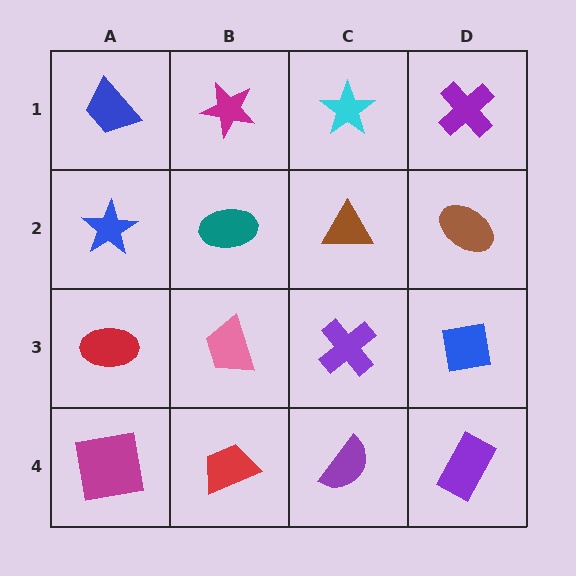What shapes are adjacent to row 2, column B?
A magenta star (row 1, column B), a pink trapezoid (row 3, column B), a blue star (row 2, column A), a brown triangle (row 2, column C).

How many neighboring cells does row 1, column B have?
3.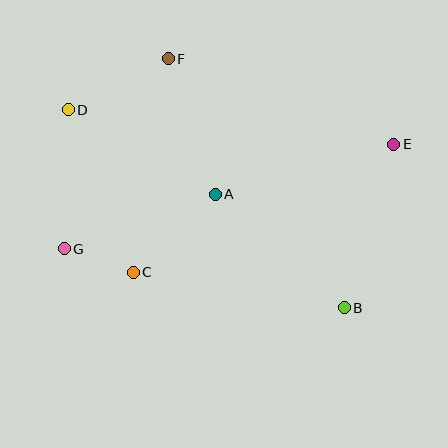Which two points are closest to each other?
Points C and G are closest to each other.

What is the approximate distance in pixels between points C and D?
The distance between C and D is approximately 175 pixels.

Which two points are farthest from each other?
Points E and G are farthest from each other.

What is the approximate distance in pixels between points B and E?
The distance between B and E is approximately 171 pixels.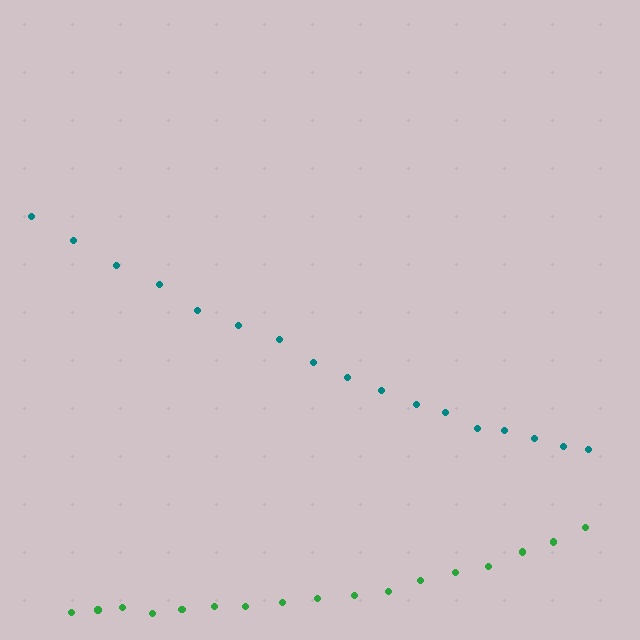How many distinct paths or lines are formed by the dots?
There are 2 distinct paths.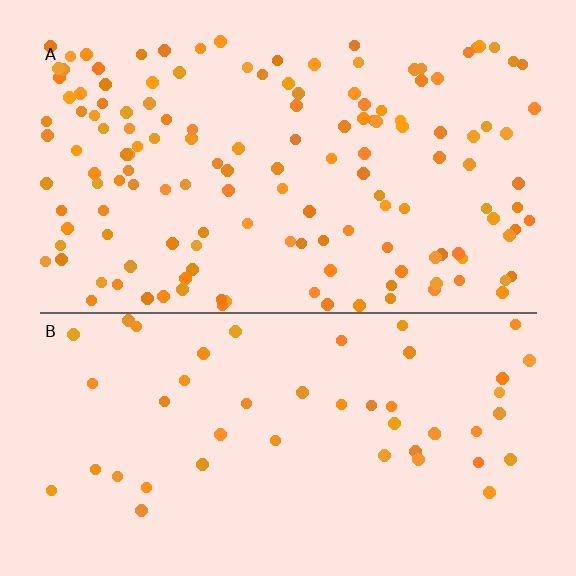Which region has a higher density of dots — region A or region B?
A (the top).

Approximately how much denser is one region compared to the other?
Approximately 3.0× — region A over region B.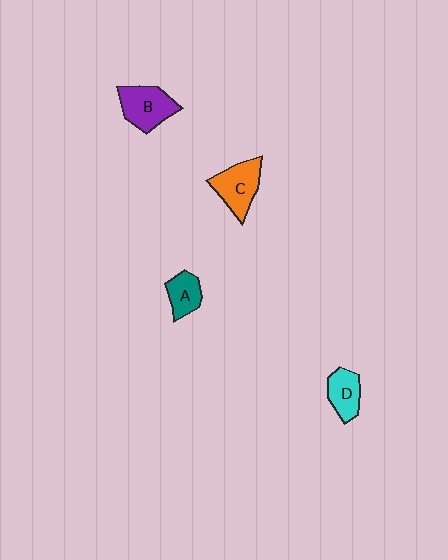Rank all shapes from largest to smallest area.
From largest to smallest: B (purple), C (orange), D (cyan), A (teal).